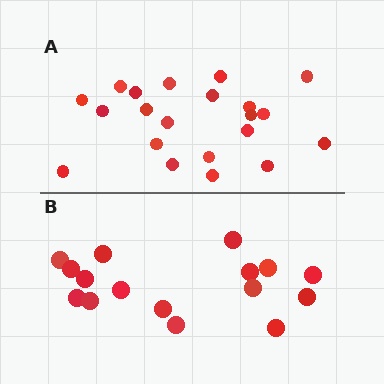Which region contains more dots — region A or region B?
Region A (the top region) has more dots.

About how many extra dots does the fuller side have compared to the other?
Region A has about 5 more dots than region B.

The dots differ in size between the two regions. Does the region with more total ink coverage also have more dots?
No. Region B has more total ink coverage because its dots are larger, but region A actually contains more individual dots. Total area can be misleading — the number of items is what matters here.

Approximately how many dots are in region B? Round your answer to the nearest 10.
About 20 dots. (The exact count is 16, which rounds to 20.)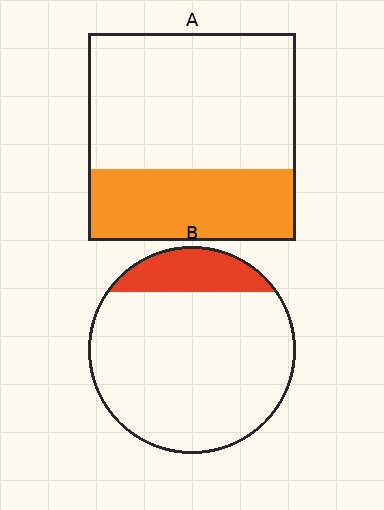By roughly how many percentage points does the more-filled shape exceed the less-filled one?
By roughly 20 percentage points (A over B).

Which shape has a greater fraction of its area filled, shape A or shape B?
Shape A.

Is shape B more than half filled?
No.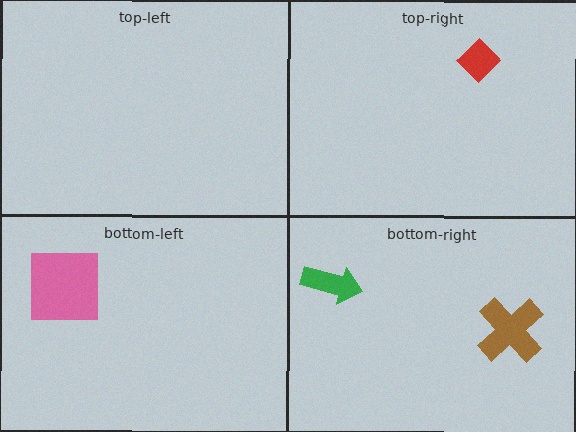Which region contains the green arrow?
The bottom-right region.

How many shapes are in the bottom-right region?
2.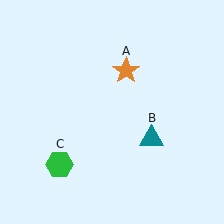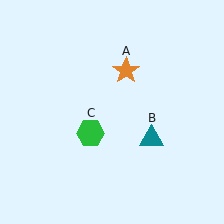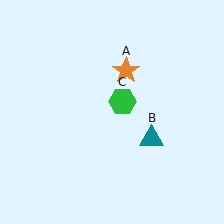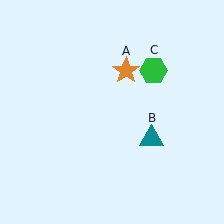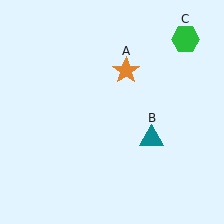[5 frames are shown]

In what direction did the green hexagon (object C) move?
The green hexagon (object C) moved up and to the right.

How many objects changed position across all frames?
1 object changed position: green hexagon (object C).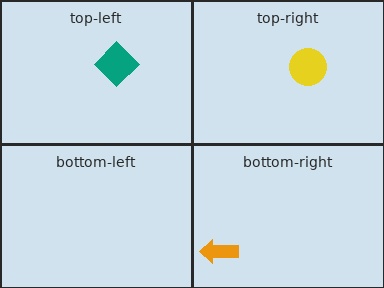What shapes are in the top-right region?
The yellow circle.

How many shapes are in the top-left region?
1.